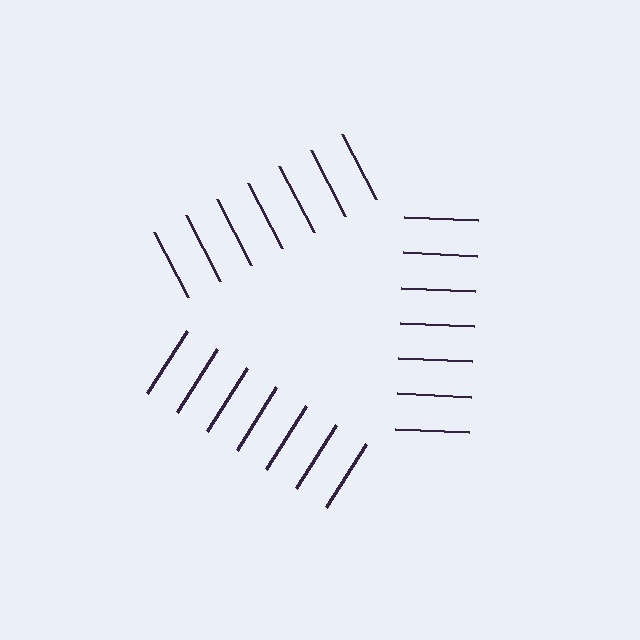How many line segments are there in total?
21 — 7 along each of the 3 edges.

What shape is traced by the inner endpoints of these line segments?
An illusory triangle — the line segments terminate on its edges but no continuous stroke is drawn.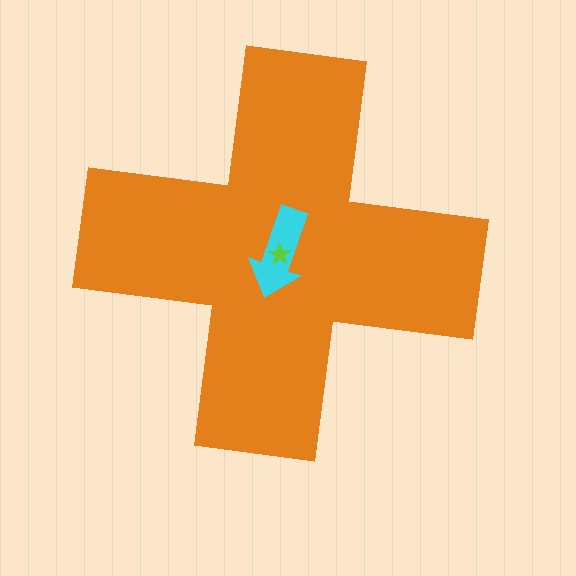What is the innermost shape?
The lime star.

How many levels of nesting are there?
3.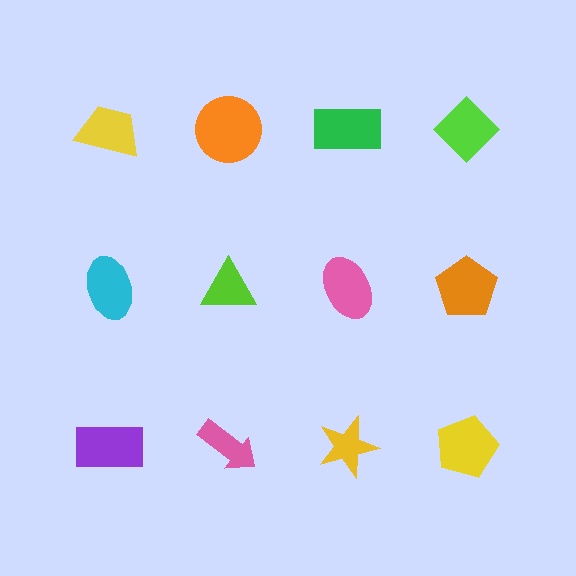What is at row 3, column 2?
A pink arrow.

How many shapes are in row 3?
4 shapes.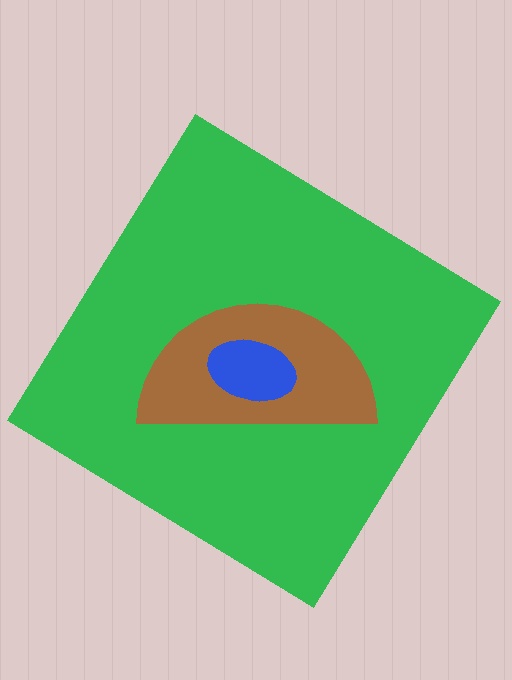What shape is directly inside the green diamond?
The brown semicircle.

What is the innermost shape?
The blue ellipse.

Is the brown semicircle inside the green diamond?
Yes.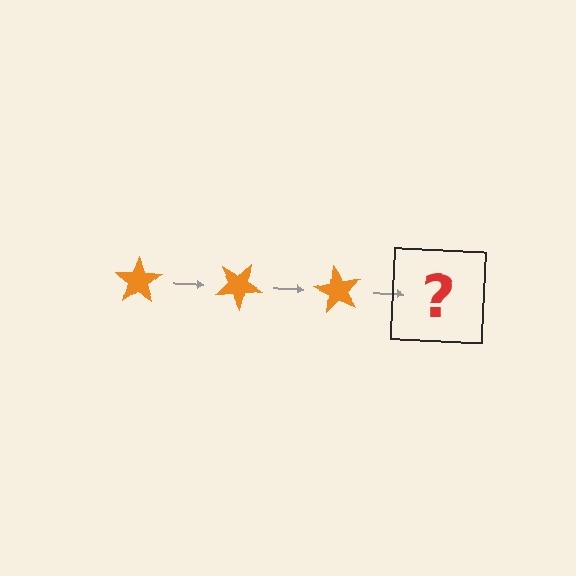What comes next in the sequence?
The next element should be an orange star rotated 90 degrees.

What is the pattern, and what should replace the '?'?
The pattern is that the star rotates 30 degrees each step. The '?' should be an orange star rotated 90 degrees.